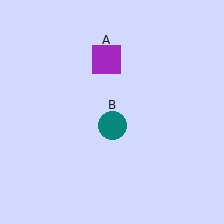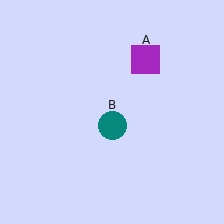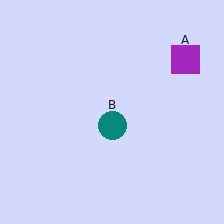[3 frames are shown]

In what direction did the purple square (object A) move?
The purple square (object A) moved right.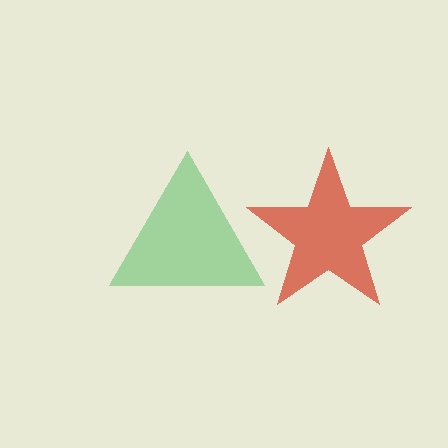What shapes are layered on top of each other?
The layered shapes are: a green triangle, a red star.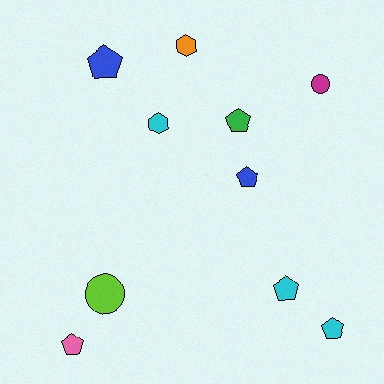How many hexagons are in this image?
There are 2 hexagons.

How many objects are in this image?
There are 10 objects.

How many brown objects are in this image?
There are no brown objects.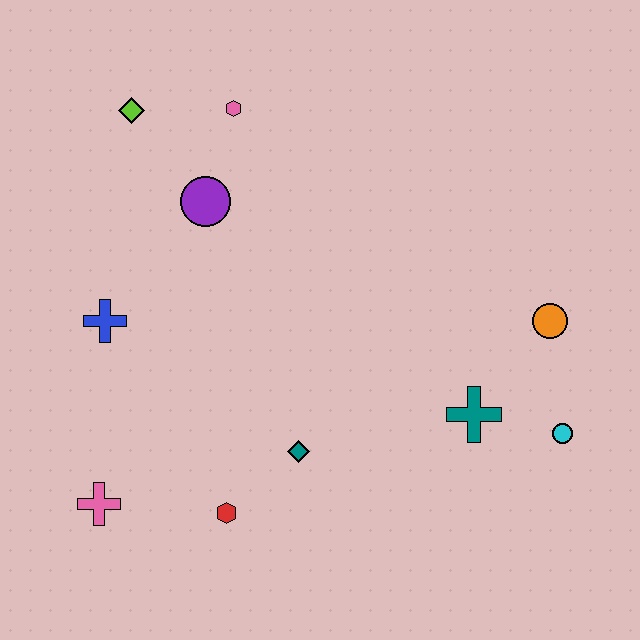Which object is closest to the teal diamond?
The red hexagon is closest to the teal diamond.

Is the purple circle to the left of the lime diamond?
No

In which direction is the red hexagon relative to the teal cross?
The red hexagon is to the left of the teal cross.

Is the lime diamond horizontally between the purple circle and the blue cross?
Yes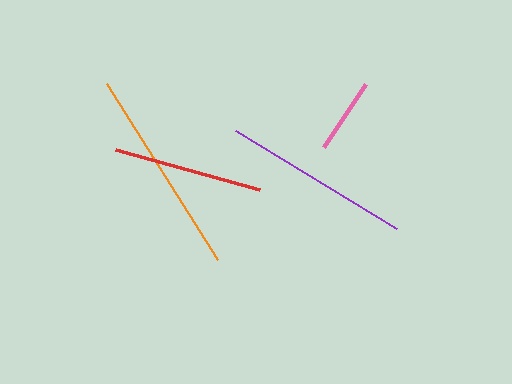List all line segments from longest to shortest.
From longest to shortest: orange, purple, red, pink.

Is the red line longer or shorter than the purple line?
The purple line is longer than the red line.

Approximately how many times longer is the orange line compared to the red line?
The orange line is approximately 1.4 times the length of the red line.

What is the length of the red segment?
The red segment is approximately 150 pixels long.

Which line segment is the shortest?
The pink line is the shortest at approximately 75 pixels.